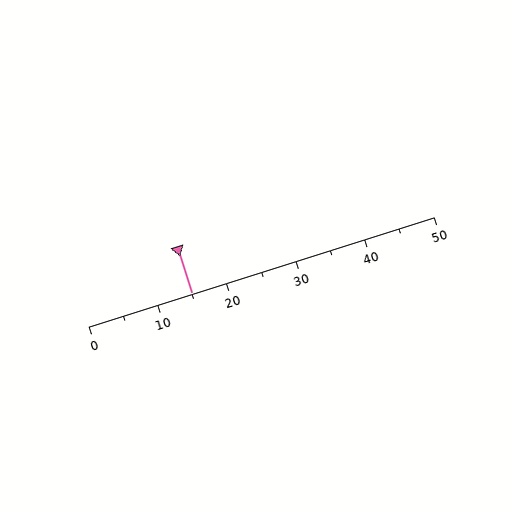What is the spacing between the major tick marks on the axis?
The major ticks are spaced 10 apart.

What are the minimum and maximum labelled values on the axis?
The axis runs from 0 to 50.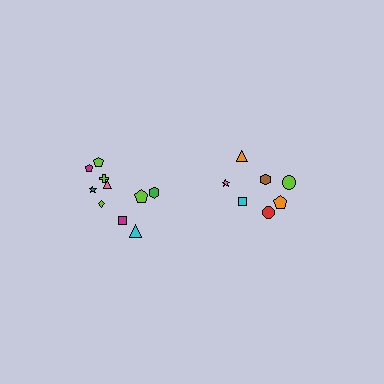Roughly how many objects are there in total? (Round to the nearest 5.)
Roughly 15 objects in total.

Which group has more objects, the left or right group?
The left group.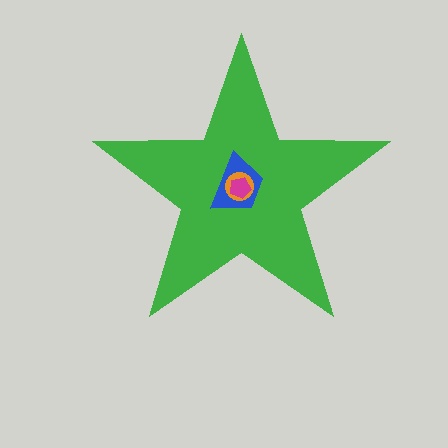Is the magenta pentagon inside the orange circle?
Yes.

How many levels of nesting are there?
4.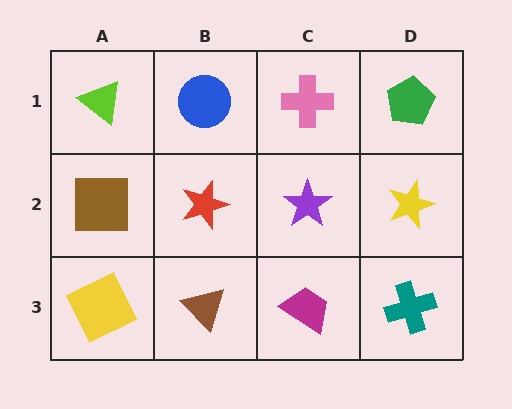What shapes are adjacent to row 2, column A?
A lime triangle (row 1, column A), a yellow square (row 3, column A), a red star (row 2, column B).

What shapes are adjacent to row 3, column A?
A brown square (row 2, column A), a brown triangle (row 3, column B).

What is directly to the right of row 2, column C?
A yellow star.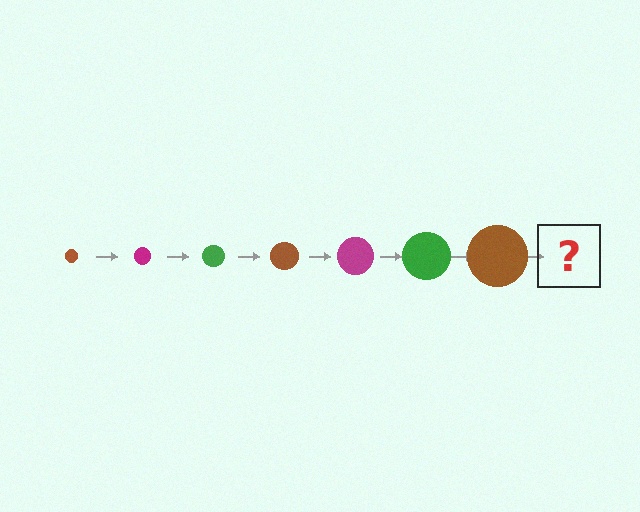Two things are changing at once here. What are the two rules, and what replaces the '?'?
The two rules are that the circle grows larger each step and the color cycles through brown, magenta, and green. The '?' should be a magenta circle, larger than the previous one.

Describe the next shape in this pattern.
It should be a magenta circle, larger than the previous one.